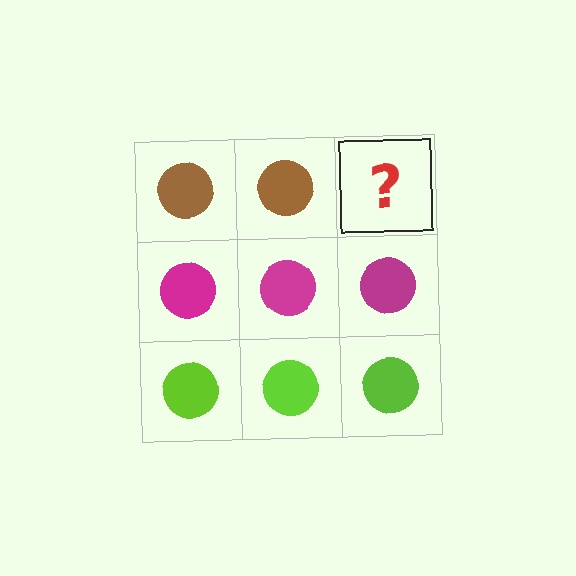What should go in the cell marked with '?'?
The missing cell should contain a brown circle.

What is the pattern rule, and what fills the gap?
The rule is that each row has a consistent color. The gap should be filled with a brown circle.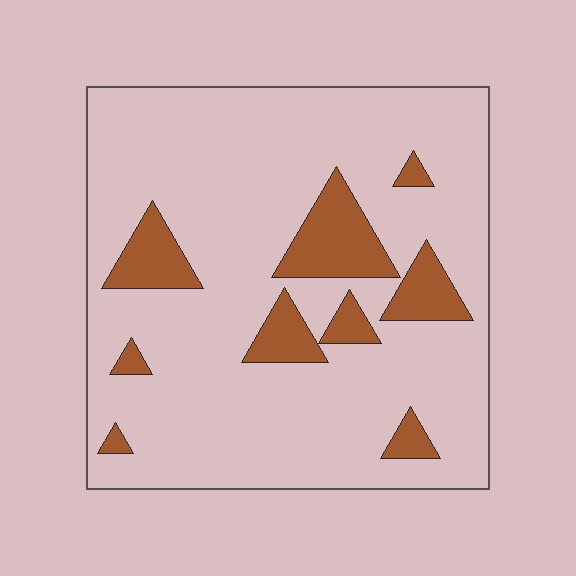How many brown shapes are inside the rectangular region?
9.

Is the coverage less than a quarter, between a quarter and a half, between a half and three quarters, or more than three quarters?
Less than a quarter.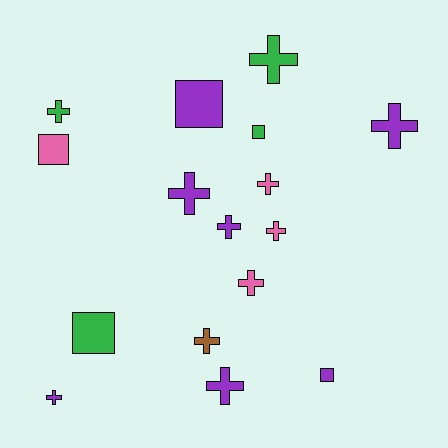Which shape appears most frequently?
Cross, with 11 objects.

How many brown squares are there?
There are no brown squares.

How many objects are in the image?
There are 16 objects.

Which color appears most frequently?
Purple, with 7 objects.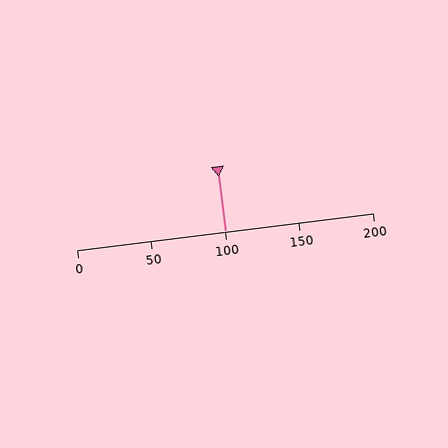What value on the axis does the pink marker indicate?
The marker indicates approximately 100.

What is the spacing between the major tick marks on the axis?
The major ticks are spaced 50 apart.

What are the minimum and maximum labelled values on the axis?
The axis runs from 0 to 200.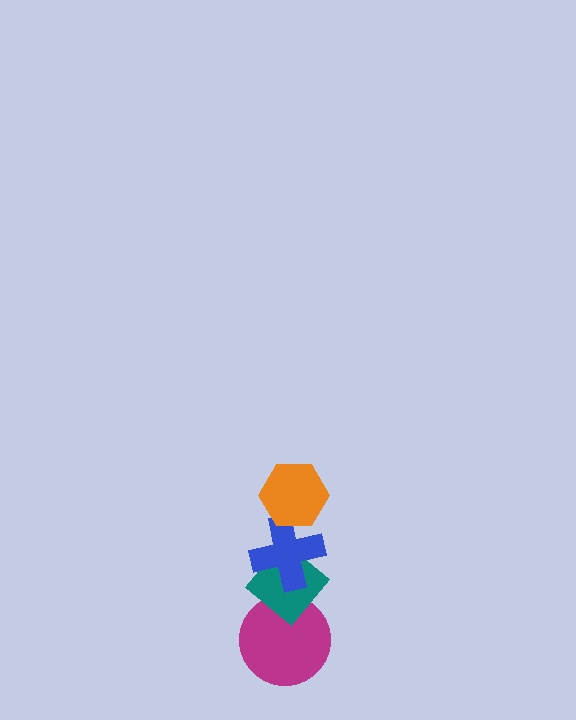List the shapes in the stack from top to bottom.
From top to bottom: the orange hexagon, the blue cross, the teal diamond, the magenta circle.